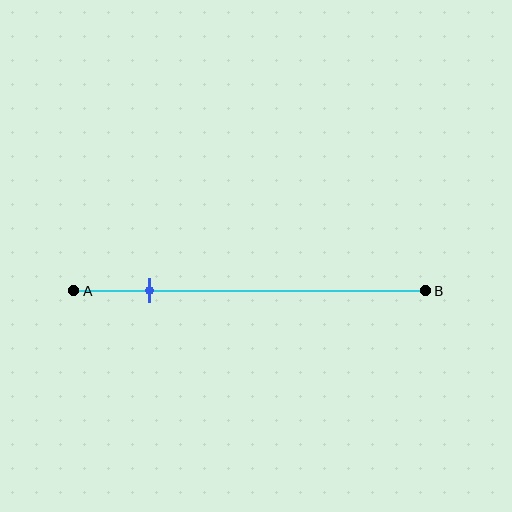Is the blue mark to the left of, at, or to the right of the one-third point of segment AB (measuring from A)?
The blue mark is to the left of the one-third point of segment AB.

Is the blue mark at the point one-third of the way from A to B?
No, the mark is at about 20% from A, not at the 33% one-third point.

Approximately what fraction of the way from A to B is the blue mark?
The blue mark is approximately 20% of the way from A to B.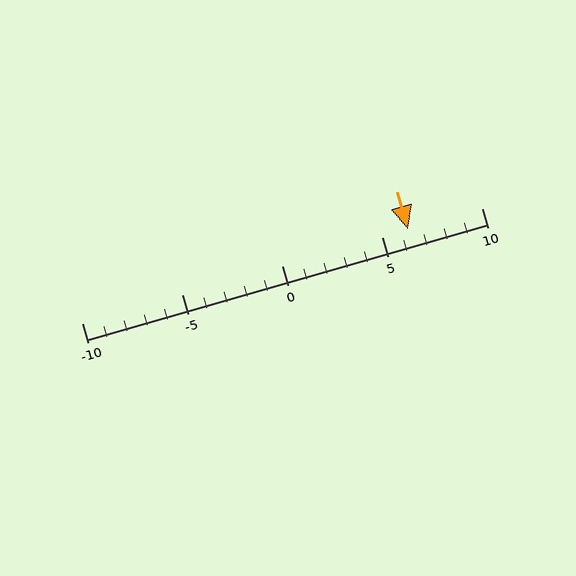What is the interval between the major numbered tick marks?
The major tick marks are spaced 5 units apart.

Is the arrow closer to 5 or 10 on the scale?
The arrow is closer to 5.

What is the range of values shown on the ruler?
The ruler shows values from -10 to 10.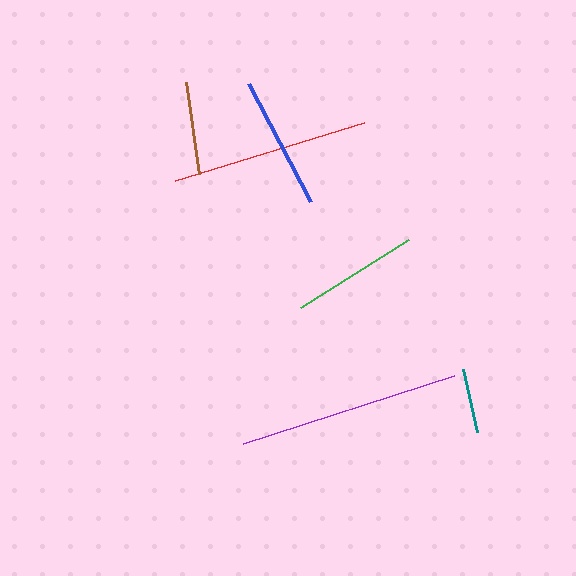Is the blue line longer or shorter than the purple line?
The purple line is longer than the blue line.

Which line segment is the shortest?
The teal line is the shortest at approximately 65 pixels.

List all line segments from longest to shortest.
From longest to shortest: purple, red, blue, green, brown, teal.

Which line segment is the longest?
The purple line is the longest at approximately 222 pixels.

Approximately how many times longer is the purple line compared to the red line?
The purple line is approximately 1.1 times the length of the red line.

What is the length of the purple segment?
The purple segment is approximately 222 pixels long.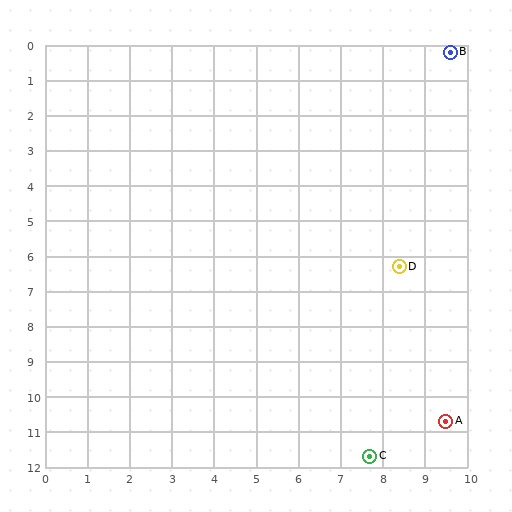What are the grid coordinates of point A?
Point A is at approximately (9.5, 10.7).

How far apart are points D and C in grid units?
Points D and C are about 5.4 grid units apart.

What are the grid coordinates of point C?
Point C is at approximately (7.7, 11.7).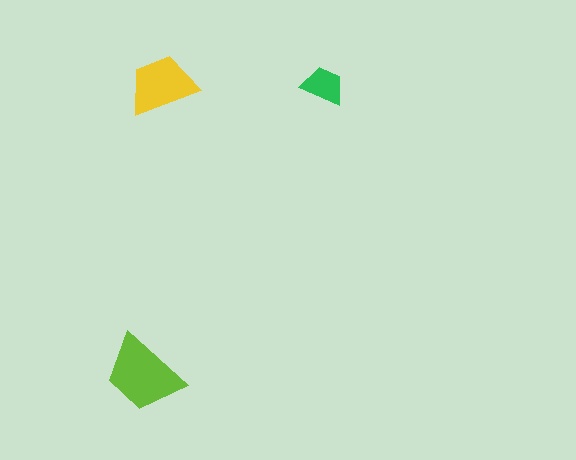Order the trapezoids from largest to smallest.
the lime one, the yellow one, the green one.